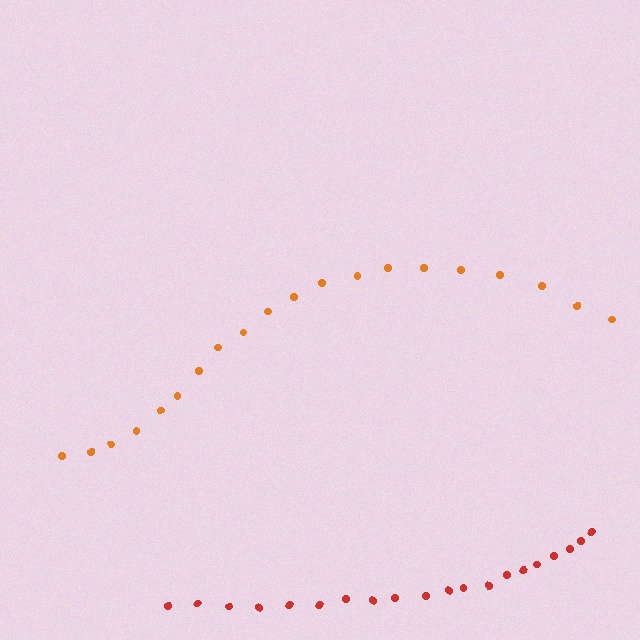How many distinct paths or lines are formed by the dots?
There are 2 distinct paths.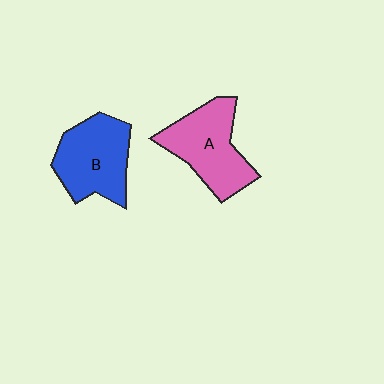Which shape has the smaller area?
Shape B (blue).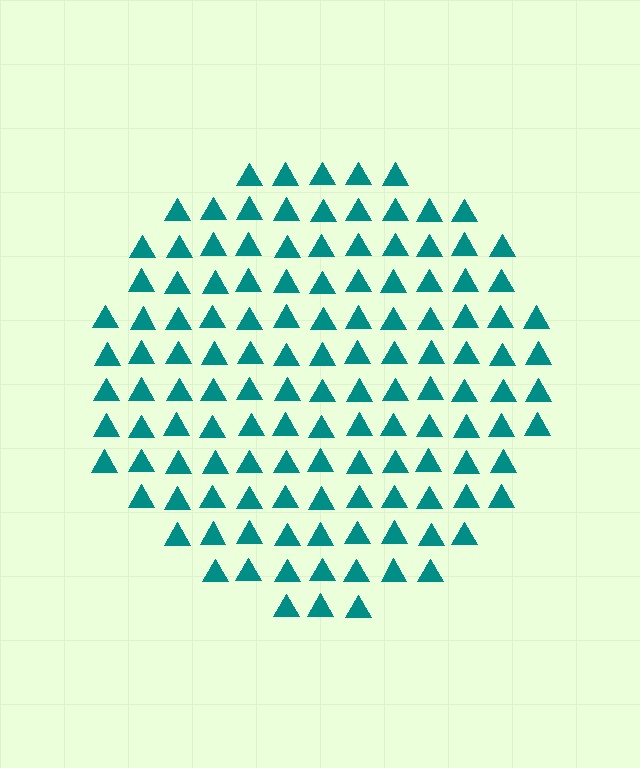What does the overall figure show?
The overall figure shows a circle.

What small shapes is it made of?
It is made of small triangles.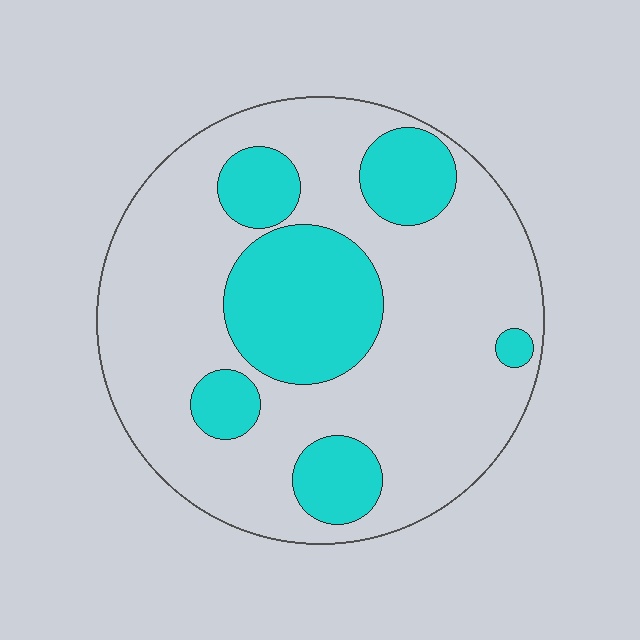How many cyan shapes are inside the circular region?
6.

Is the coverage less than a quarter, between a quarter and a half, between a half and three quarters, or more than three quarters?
Between a quarter and a half.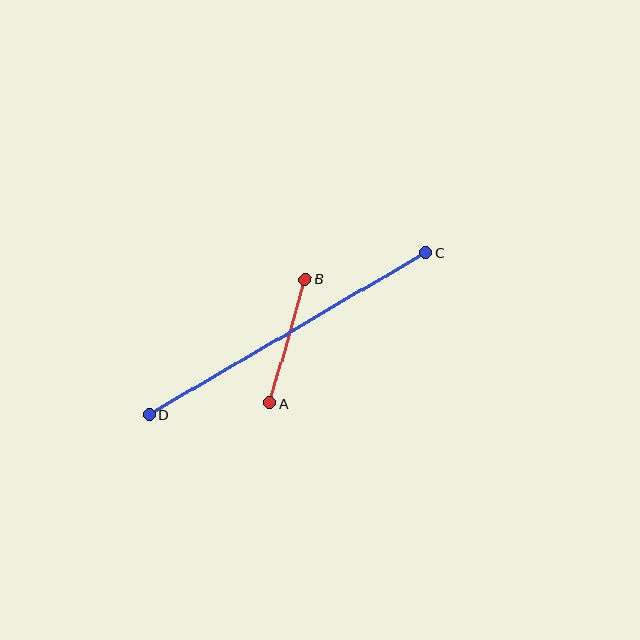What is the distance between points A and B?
The distance is approximately 129 pixels.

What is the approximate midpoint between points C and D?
The midpoint is at approximately (287, 334) pixels.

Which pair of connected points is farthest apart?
Points C and D are farthest apart.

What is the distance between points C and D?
The distance is approximately 320 pixels.